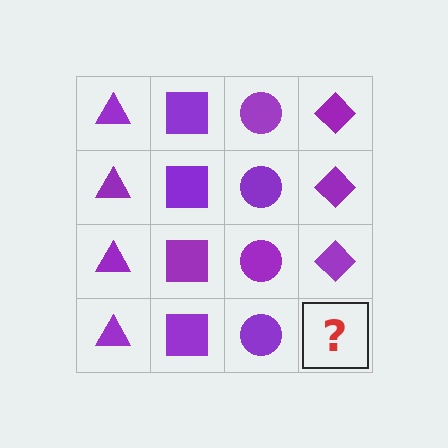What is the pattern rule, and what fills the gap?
The rule is that each column has a consistent shape. The gap should be filled with a purple diamond.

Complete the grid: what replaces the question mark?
The question mark should be replaced with a purple diamond.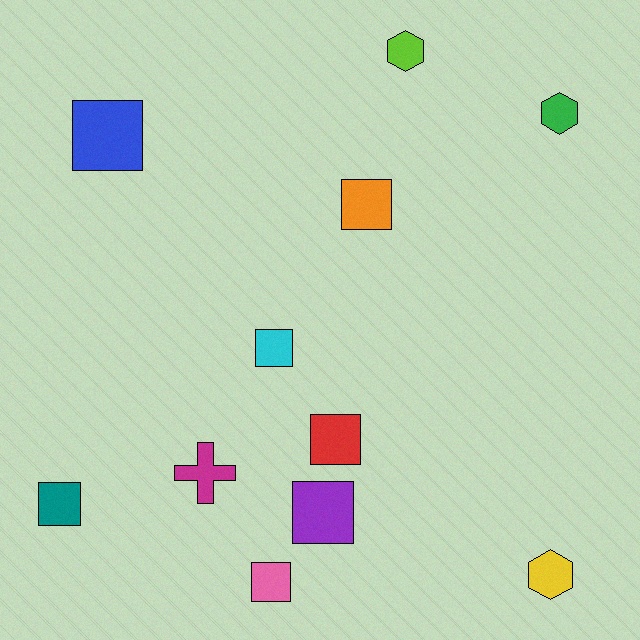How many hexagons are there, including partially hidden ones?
There are 3 hexagons.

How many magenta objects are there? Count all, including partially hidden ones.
There is 1 magenta object.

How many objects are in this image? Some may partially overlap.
There are 11 objects.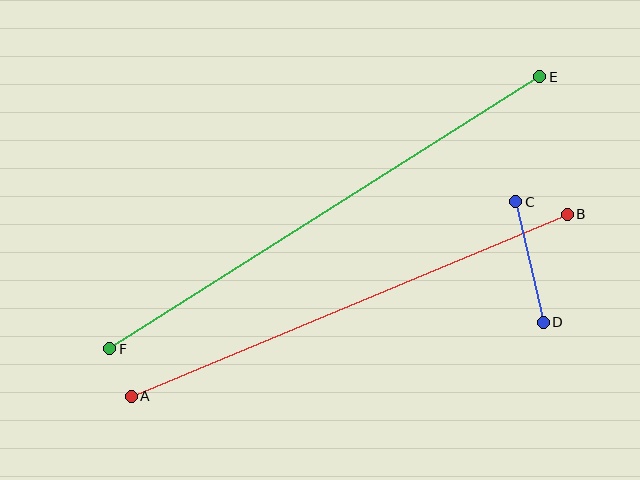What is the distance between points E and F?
The distance is approximately 509 pixels.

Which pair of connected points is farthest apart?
Points E and F are farthest apart.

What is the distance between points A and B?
The distance is approximately 472 pixels.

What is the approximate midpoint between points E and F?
The midpoint is at approximately (325, 213) pixels.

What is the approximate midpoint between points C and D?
The midpoint is at approximately (529, 262) pixels.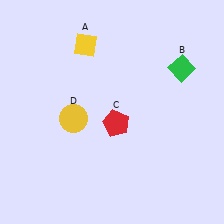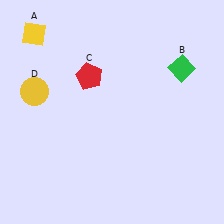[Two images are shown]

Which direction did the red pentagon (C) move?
The red pentagon (C) moved up.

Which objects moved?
The objects that moved are: the yellow diamond (A), the red pentagon (C), the yellow circle (D).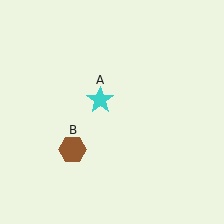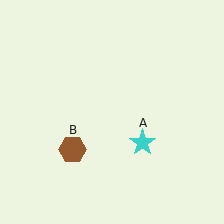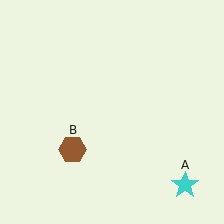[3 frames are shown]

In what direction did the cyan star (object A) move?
The cyan star (object A) moved down and to the right.